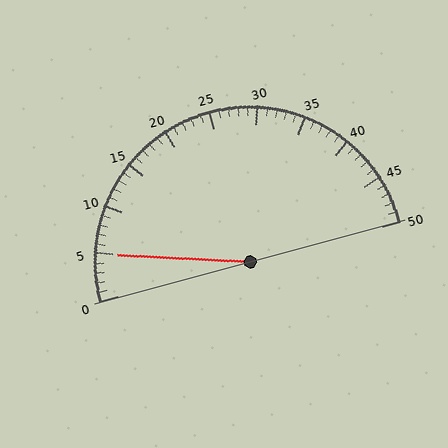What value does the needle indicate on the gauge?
The needle indicates approximately 5.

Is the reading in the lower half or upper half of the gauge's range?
The reading is in the lower half of the range (0 to 50).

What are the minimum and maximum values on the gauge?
The gauge ranges from 0 to 50.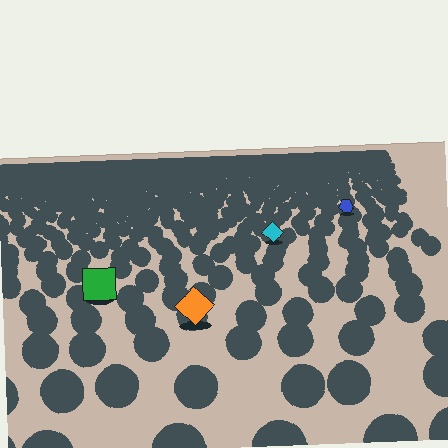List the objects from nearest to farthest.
From nearest to farthest: the orange diamond, the green square, the cyan diamond, the blue hexagon.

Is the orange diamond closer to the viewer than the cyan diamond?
Yes. The orange diamond is closer — you can tell from the texture gradient: the ground texture is coarser near it.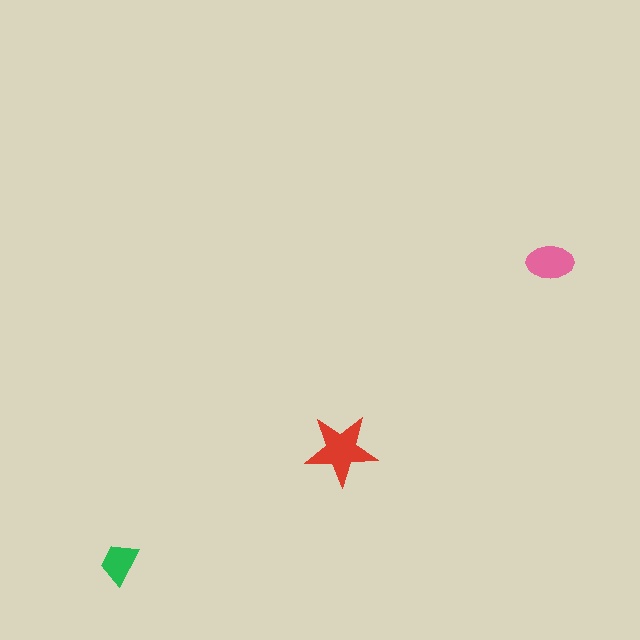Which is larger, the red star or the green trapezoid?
The red star.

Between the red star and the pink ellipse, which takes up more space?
The red star.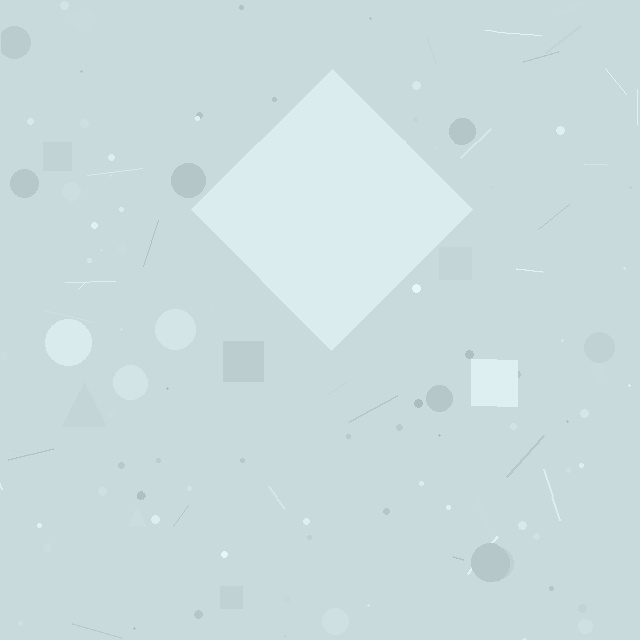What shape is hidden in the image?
A diamond is hidden in the image.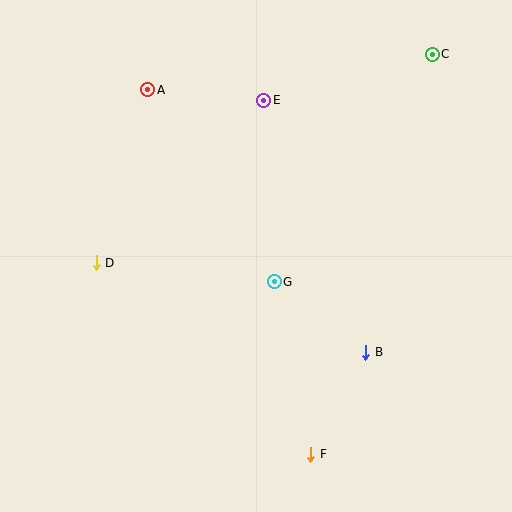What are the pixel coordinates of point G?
Point G is at (274, 282).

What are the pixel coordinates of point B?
Point B is at (366, 352).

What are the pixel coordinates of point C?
Point C is at (432, 54).